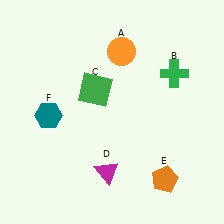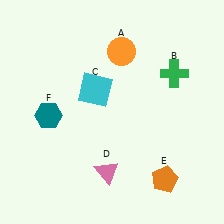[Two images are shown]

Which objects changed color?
C changed from green to cyan. D changed from magenta to pink.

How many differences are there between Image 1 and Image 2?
There are 2 differences between the two images.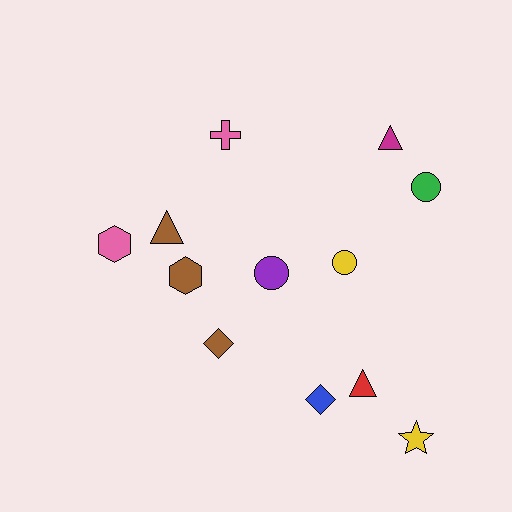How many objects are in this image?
There are 12 objects.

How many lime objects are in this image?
There are no lime objects.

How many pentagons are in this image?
There are no pentagons.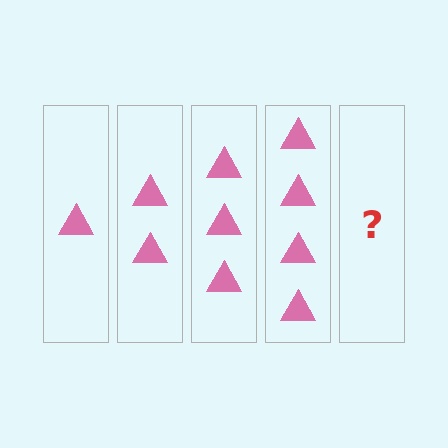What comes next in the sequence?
The next element should be 5 triangles.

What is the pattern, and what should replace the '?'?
The pattern is that each step adds one more triangle. The '?' should be 5 triangles.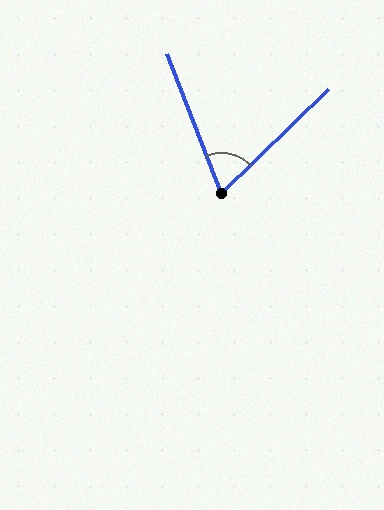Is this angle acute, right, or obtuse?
It is acute.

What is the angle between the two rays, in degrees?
Approximately 67 degrees.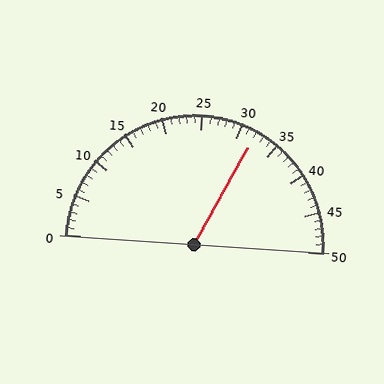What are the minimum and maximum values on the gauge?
The gauge ranges from 0 to 50.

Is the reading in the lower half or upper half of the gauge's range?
The reading is in the upper half of the range (0 to 50).